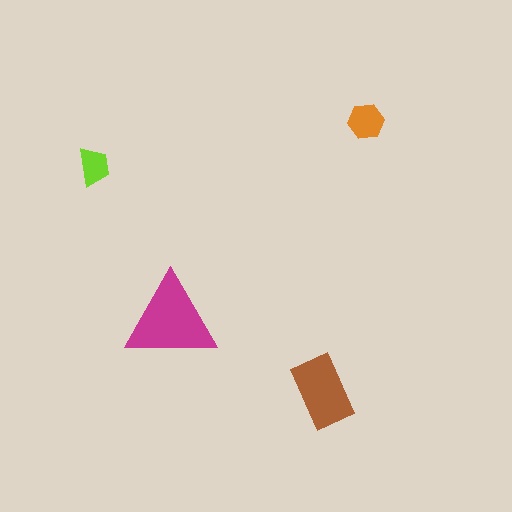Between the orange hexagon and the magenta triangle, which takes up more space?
The magenta triangle.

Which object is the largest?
The magenta triangle.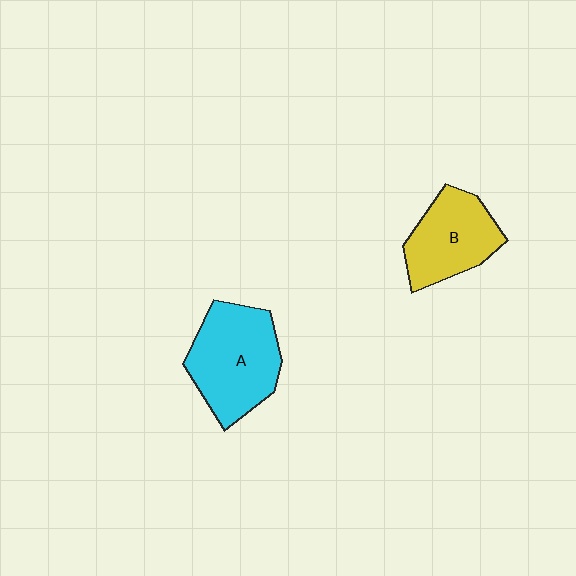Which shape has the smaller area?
Shape B (yellow).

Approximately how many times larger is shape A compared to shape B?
Approximately 1.3 times.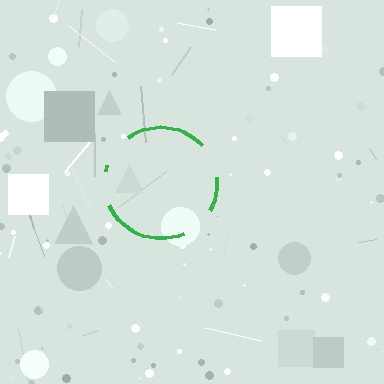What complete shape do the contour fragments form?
The contour fragments form a circle.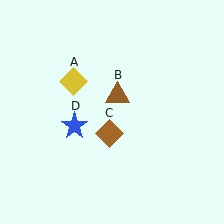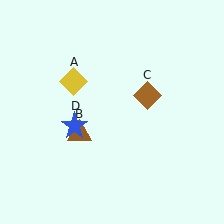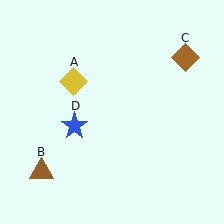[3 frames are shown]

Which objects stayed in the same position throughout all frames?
Yellow diamond (object A) and blue star (object D) remained stationary.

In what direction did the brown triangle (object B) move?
The brown triangle (object B) moved down and to the left.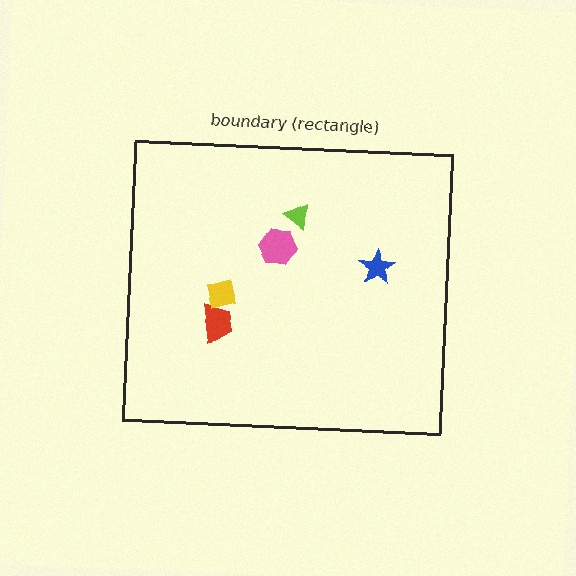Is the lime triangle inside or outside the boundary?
Inside.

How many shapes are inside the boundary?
5 inside, 0 outside.